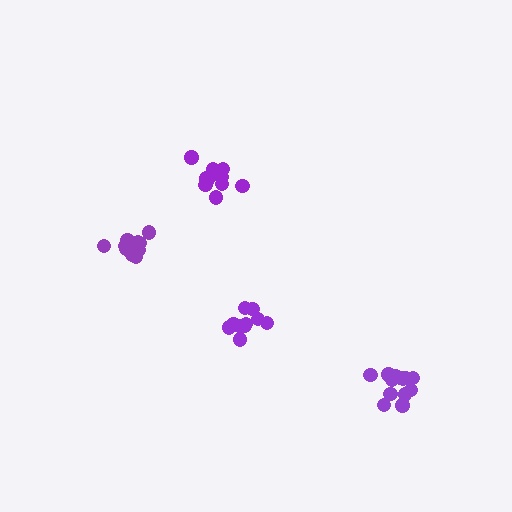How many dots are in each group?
Group 1: 11 dots, Group 2: 15 dots, Group 3: 12 dots, Group 4: 11 dots (49 total).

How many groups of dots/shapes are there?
There are 4 groups.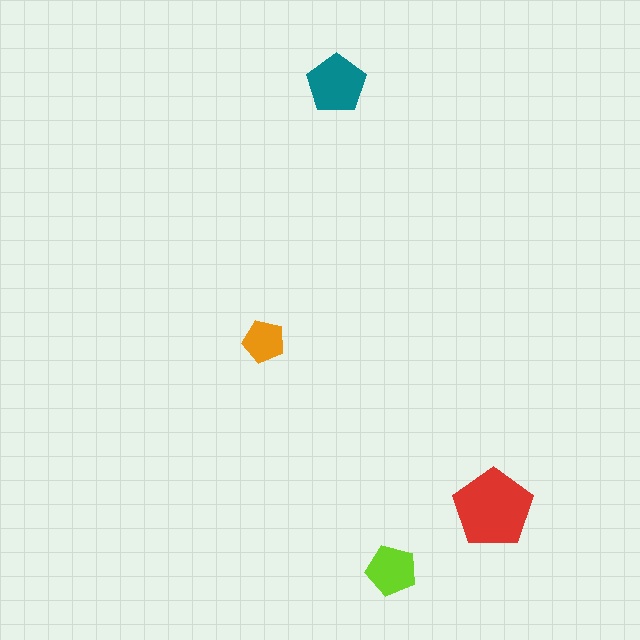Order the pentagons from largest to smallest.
the red one, the teal one, the lime one, the orange one.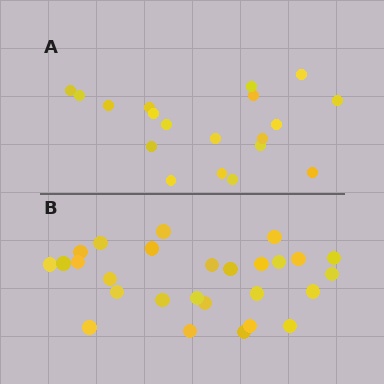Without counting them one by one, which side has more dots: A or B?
Region B (the bottom region) has more dots.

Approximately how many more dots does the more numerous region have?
Region B has roughly 8 or so more dots than region A.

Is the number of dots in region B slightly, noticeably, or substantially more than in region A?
Region B has noticeably more, but not dramatically so. The ratio is roughly 1.4 to 1.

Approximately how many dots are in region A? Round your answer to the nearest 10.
About 20 dots. (The exact count is 19, which rounds to 20.)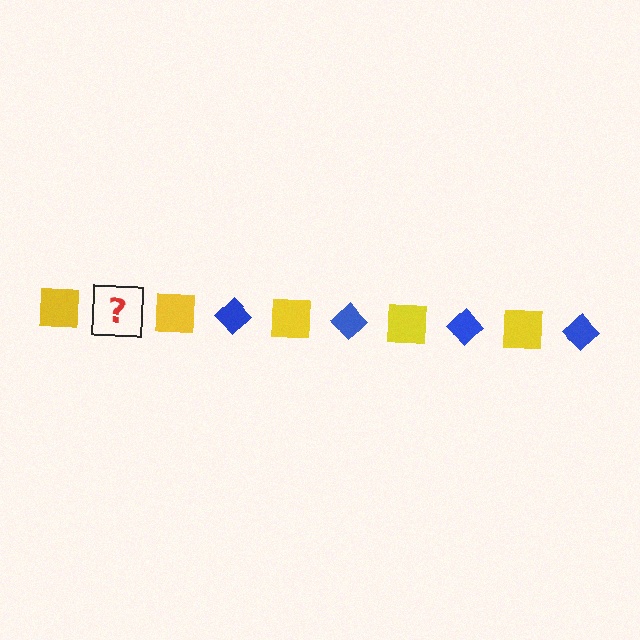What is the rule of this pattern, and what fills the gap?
The rule is that the pattern alternates between yellow square and blue diamond. The gap should be filled with a blue diamond.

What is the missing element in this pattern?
The missing element is a blue diamond.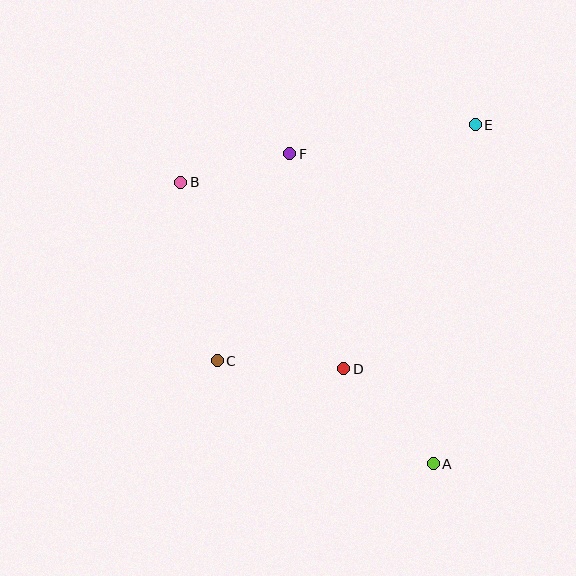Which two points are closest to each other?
Points B and F are closest to each other.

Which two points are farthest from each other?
Points A and B are farthest from each other.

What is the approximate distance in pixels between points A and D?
The distance between A and D is approximately 130 pixels.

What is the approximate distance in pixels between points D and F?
The distance between D and F is approximately 222 pixels.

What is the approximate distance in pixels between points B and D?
The distance between B and D is approximately 248 pixels.